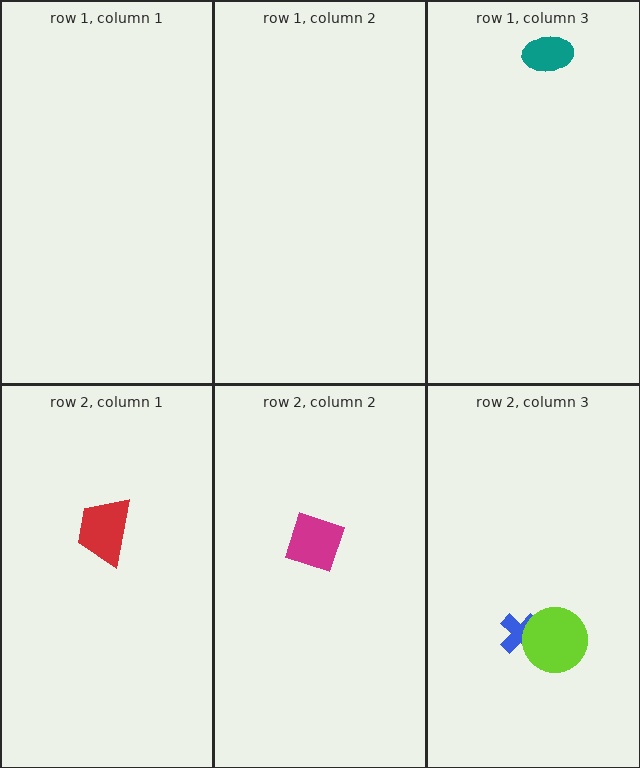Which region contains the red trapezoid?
The row 2, column 1 region.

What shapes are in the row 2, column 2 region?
The magenta square.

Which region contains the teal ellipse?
The row 1, column 3 region.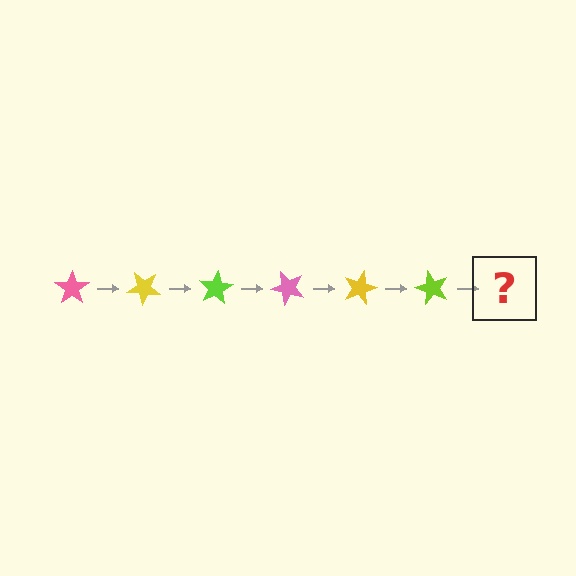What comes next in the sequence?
The next element should be a pink star, rotated 240 degrees from the start.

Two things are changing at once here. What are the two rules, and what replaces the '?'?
The two rules are that it rotates 40 degrees each step and the color cycles through pink, yellow, and lime. The '?' should be a pink star, rotated 240 degrees from the start.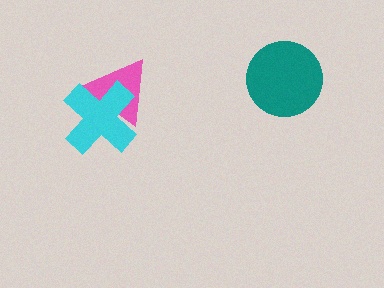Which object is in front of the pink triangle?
The cyan cross is in front of the pink triangle.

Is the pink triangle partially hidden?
Yes, it is partially covered by another shape.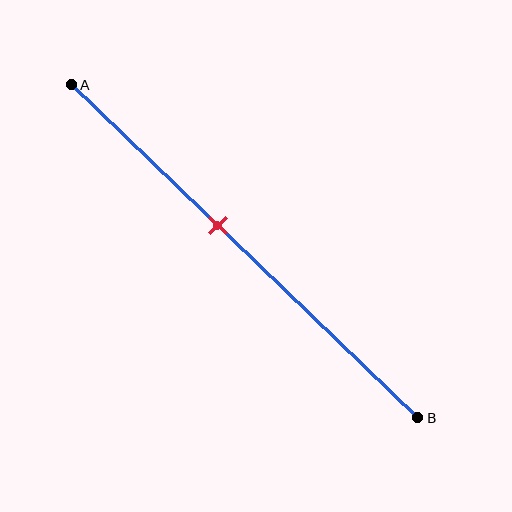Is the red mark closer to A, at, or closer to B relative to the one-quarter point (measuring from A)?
The red mark is closer to point B than the one-quarter point of segment AB.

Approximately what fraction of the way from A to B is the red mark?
The red mark is approximately 40% of the way from A to B.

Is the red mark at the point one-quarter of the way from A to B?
No, the mark is at about 40% from A, not at the 25% one-quarter point.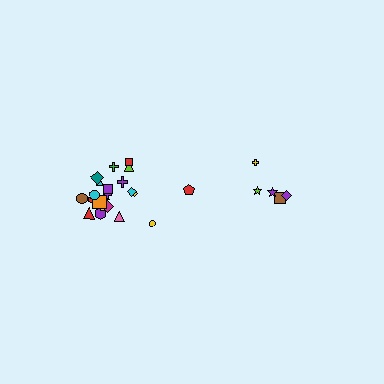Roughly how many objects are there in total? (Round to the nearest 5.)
Roughly 30 objects in total.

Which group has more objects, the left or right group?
The left group.